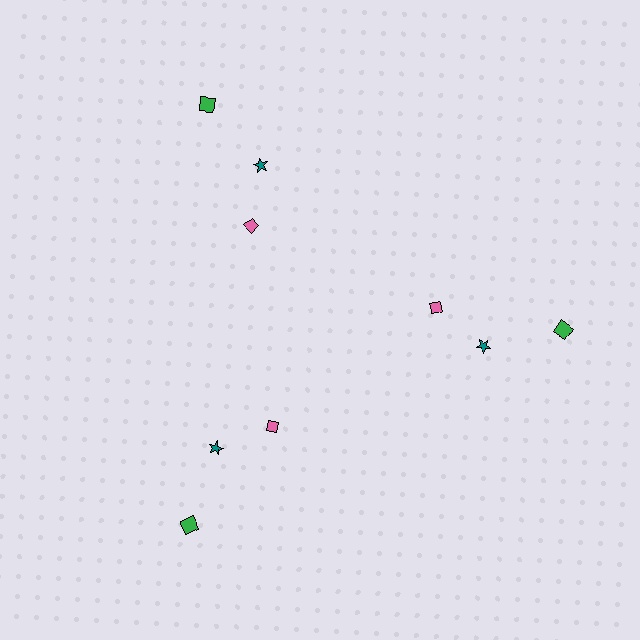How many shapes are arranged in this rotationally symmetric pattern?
There are 9 shapes, arranged in 3 groups of 3.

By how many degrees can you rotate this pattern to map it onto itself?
The pattern maps onto itself every 120 degrees of rotation.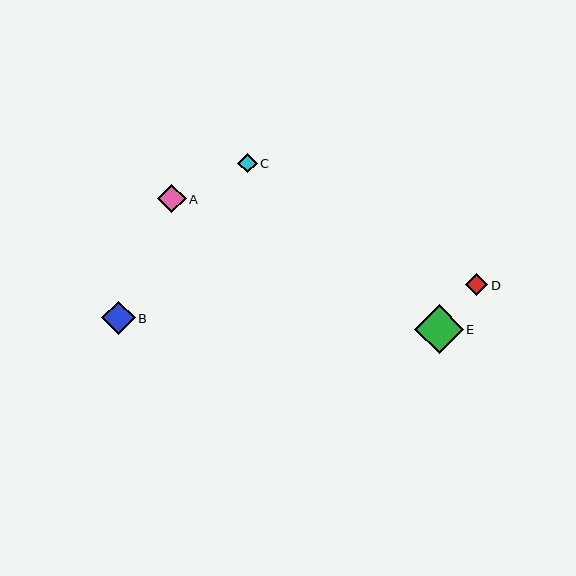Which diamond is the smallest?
Diamond C is the smallest with a size of approximately 19 pixels.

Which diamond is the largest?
Diamond E is the largest with a size of approximately 49 pixels.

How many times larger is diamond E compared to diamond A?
Diamond E is approximately 1.7 times the size of diamond A.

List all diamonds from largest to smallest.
From largest to smallest: E, B, A, D, C.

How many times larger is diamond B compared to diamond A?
Diamond B is approximately 1.2 times the size of diamond A.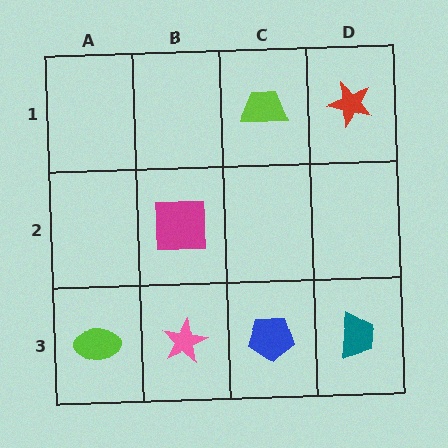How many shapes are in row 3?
4 shapes.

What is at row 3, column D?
A teal trapezoid.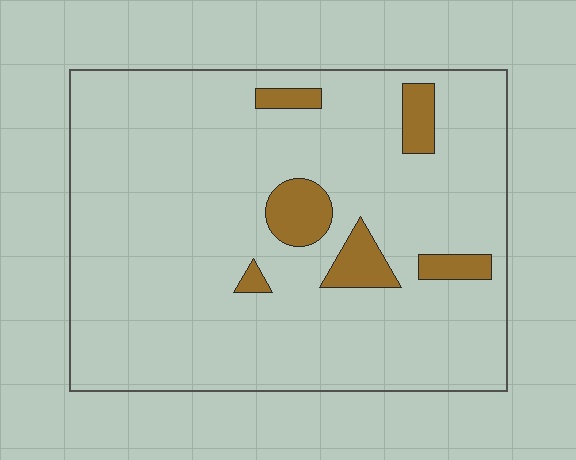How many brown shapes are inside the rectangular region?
6.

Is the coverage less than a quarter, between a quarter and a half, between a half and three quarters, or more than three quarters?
Less than a quarter.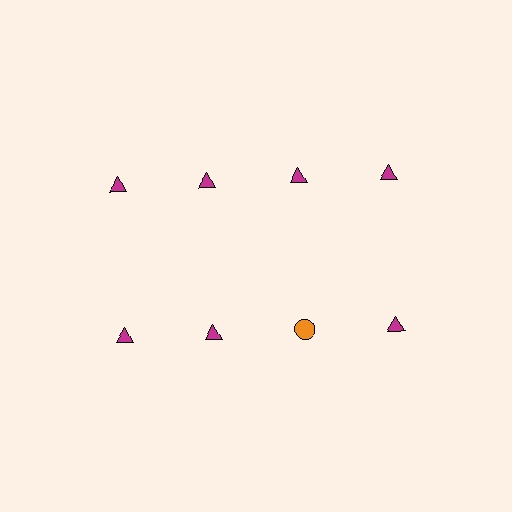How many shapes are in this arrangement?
There are 8 shapes arranged in a grid pattern.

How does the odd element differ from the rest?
It differs in both color (orange instead of magenta) and shape (circle instead of triangle).